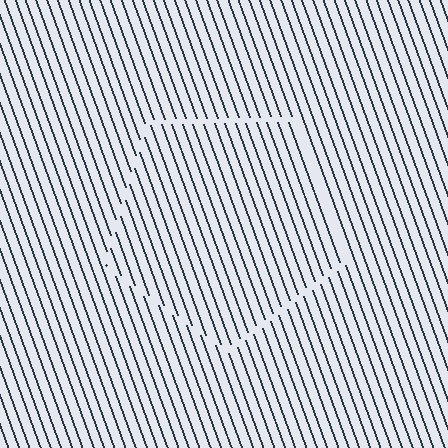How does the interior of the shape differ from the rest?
The interior of the shape contains the same grating, shifted by half a period — the contour is defined by the phase discontinuity where line-ends from the inner and outer gratings abut.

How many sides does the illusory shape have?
5 sides — the line-ends trace a pentagon.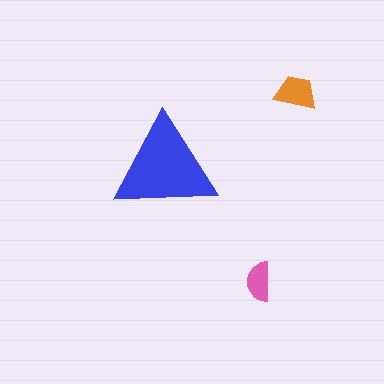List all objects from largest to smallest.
The blue triangle, the orange trapezoid, the pink semicircle.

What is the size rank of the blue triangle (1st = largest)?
1st.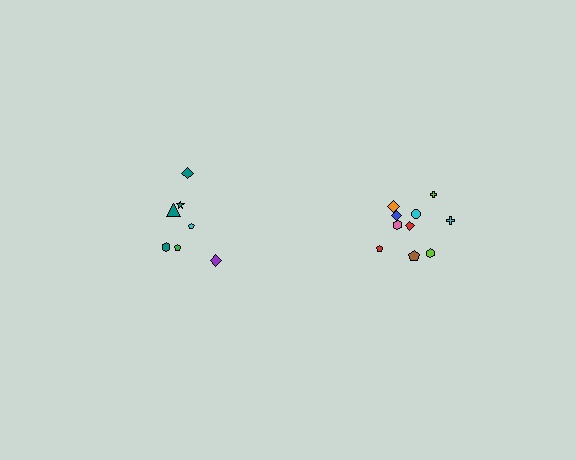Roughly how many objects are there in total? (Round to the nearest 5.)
Roughly 15 objects in total.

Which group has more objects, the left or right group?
The right group.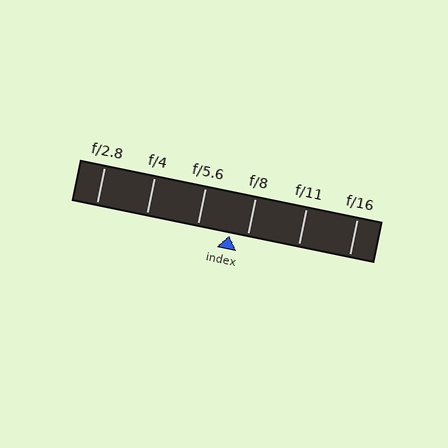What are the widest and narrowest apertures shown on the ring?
The widest aperture shown is f/2.8 and the narrowest is f/16.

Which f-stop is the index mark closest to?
The index mark is closest to f/8.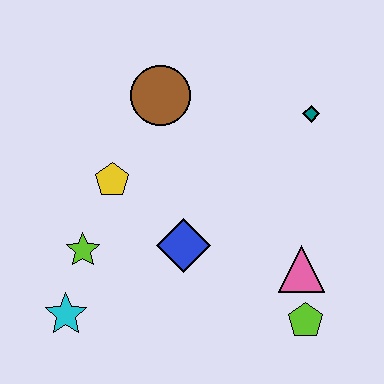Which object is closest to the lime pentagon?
The pink triangle is closest to the lime pentagon.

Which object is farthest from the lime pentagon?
The brown circle is farthest from the lime pentagon.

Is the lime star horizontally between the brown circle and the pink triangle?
No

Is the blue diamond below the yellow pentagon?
Yes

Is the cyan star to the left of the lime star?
Yes